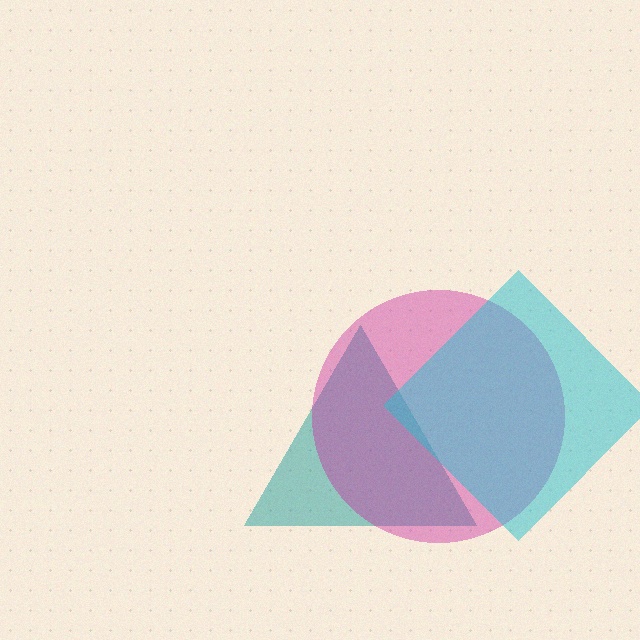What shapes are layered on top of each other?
The layered shapes are: a teal triangle, a magenta circle, a cyan diamond.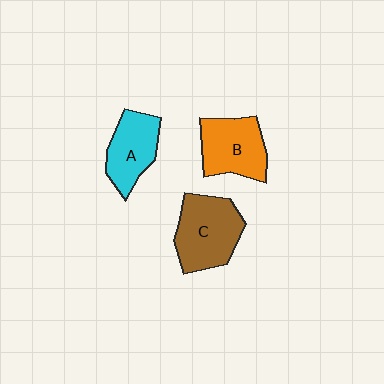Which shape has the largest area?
Shape C (brown).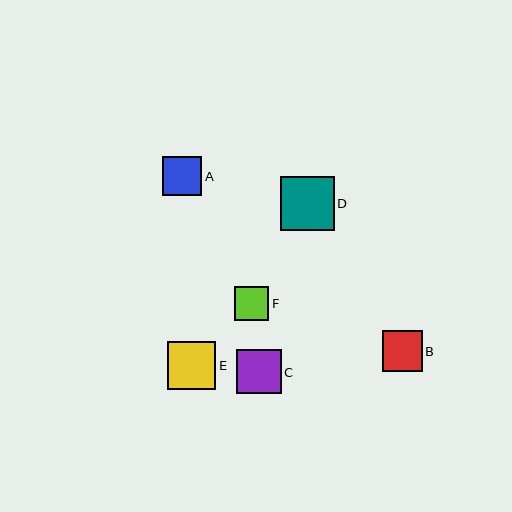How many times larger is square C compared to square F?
Square C is approximately 1.3 times the size of square F.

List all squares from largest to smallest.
From largest to smallest: D, E, C, B, A, F.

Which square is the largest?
Square D is the largest with a size of approximately 53 pixels.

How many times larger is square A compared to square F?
Square A is approximately 1.2 times the size of square F.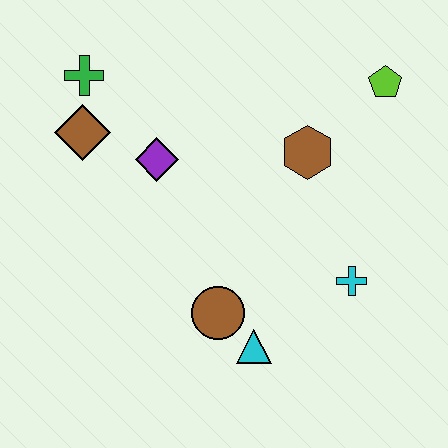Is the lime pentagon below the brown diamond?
No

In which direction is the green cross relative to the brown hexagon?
The green cross is to the left of the brown hexagon.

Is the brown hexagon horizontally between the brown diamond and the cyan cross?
Yes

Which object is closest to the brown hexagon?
The lime pentagon is closest to the brown hexagon.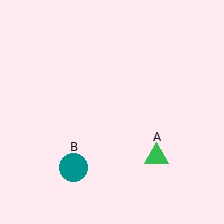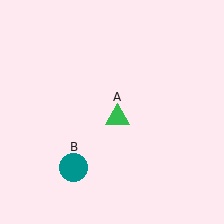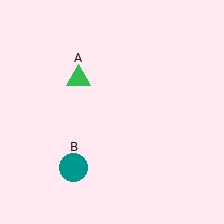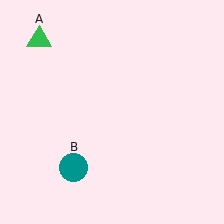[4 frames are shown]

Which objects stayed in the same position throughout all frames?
Teal circle (object B) remained stationary.